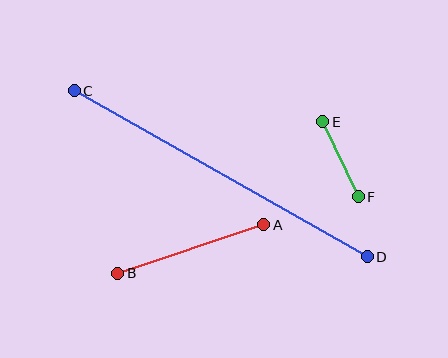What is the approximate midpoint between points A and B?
The midpoint is at approximately (191, 249) pixels.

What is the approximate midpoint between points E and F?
The midpoint is at approximately (341, 159) pixels.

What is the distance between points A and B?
The distance is approximately 154 pixels.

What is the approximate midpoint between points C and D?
The midpoint is at approximately (221, 174) pixels.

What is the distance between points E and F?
The distance is approximately 83 pixels.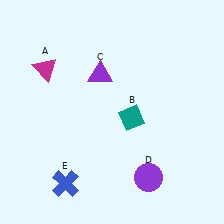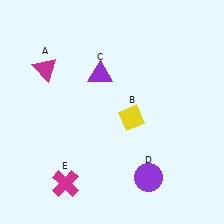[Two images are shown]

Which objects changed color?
B changed from teal to yellow. E changed from blue to magenta.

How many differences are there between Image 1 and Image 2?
There are 2 differences between the two images.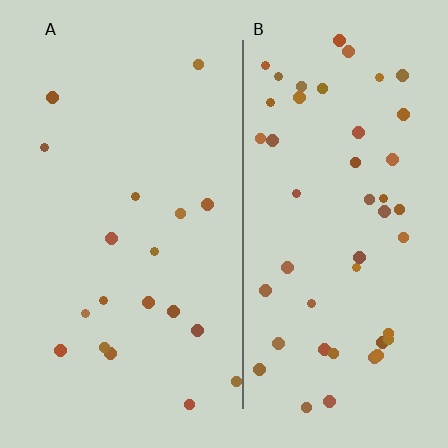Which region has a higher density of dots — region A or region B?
B (the right).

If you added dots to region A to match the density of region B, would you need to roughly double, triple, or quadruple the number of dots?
Approximately triple.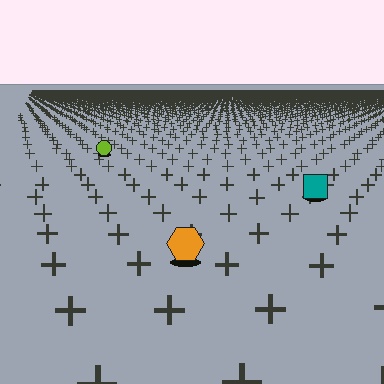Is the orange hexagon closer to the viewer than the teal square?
Yes. The orange hexagon is closer — you can tell from the texture gradient: the ground texture is coarser near it.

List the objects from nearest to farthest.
From nearest to farthest: the orange hexagon, the teal square, the lime circle.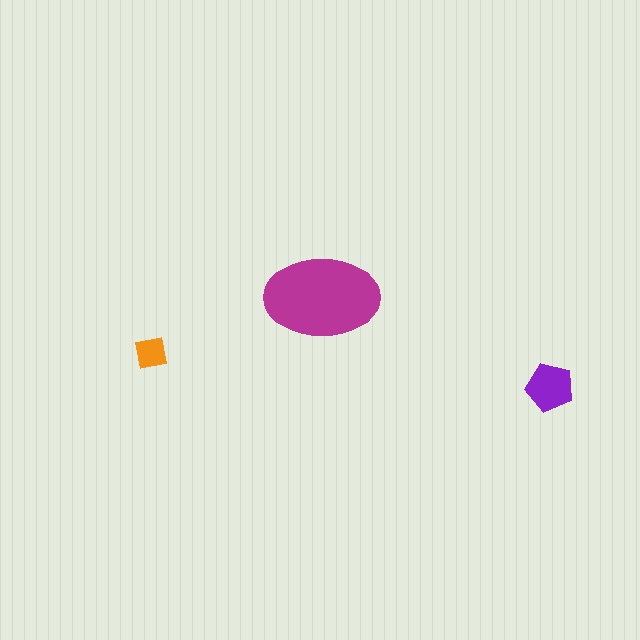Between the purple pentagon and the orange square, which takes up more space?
The purple pentagon.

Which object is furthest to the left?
The orange square is leftmost.